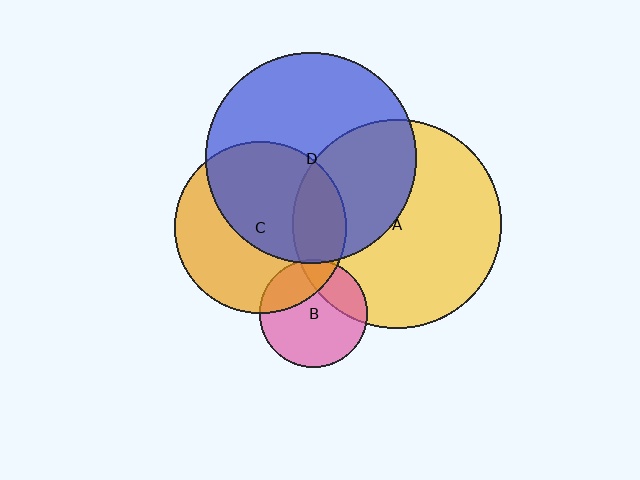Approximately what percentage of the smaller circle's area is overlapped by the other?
Approximately 55%.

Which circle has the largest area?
Circle D (blue).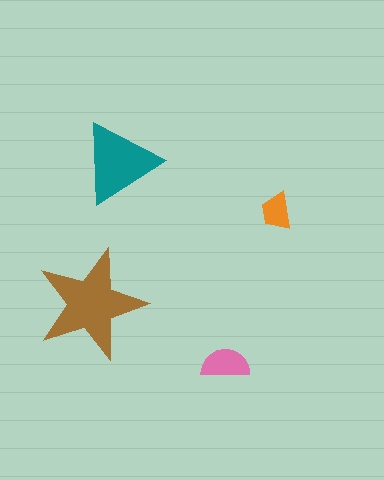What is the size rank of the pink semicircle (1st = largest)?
3rd.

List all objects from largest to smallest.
The brown star, the teal triangle, the pink semicircle, the orange trapezoid.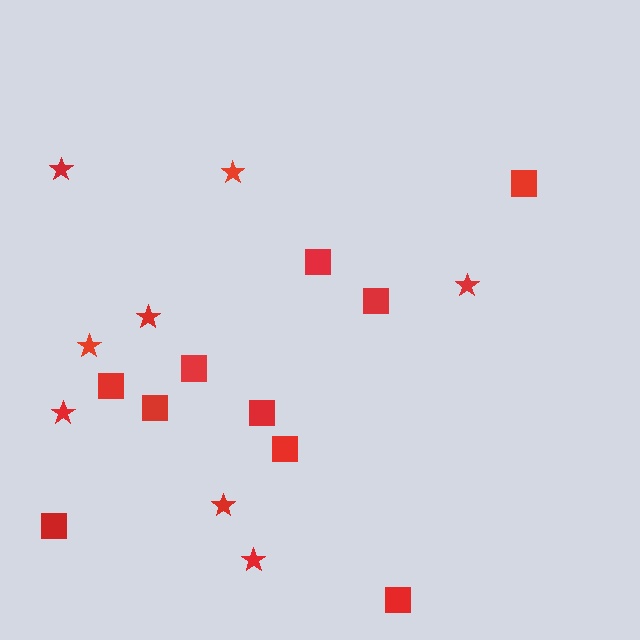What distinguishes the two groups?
There are 2 groups: one group of stars (8) and one group of squares (10).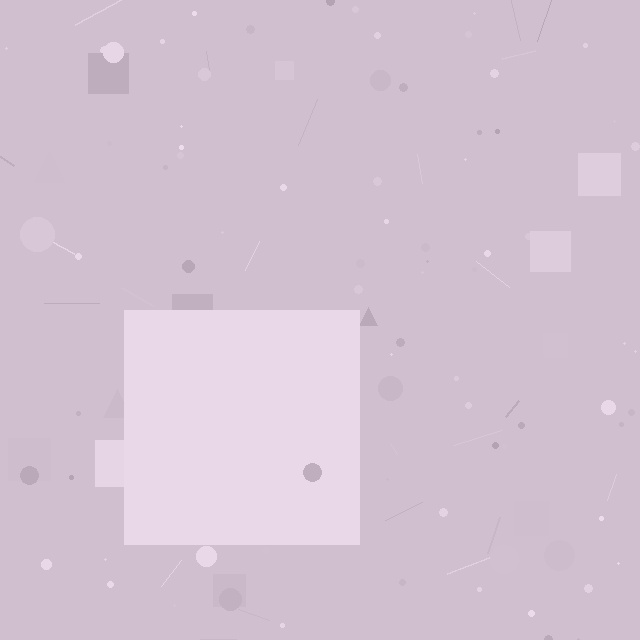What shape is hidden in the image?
A square is hidden in the image.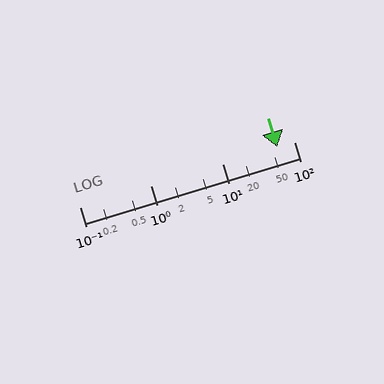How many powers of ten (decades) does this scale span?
The scale spans 3 decades, from 0.1 to 100.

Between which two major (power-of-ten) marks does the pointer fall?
The pointer is between 10 and 100.